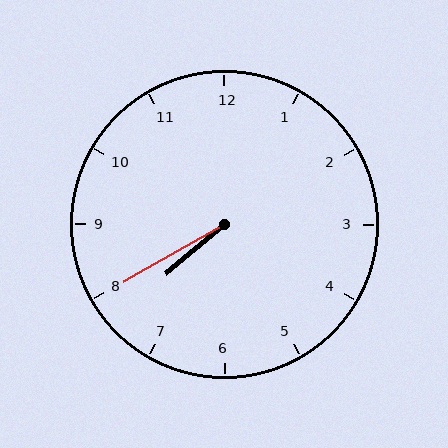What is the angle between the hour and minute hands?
Approximately 10 degrees.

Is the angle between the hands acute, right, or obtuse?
It is acute.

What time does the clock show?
7:40.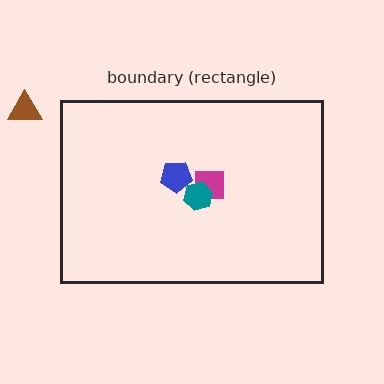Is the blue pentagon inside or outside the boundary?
Inside.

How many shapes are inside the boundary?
3 inside, 1 outside.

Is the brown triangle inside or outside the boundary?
Outside.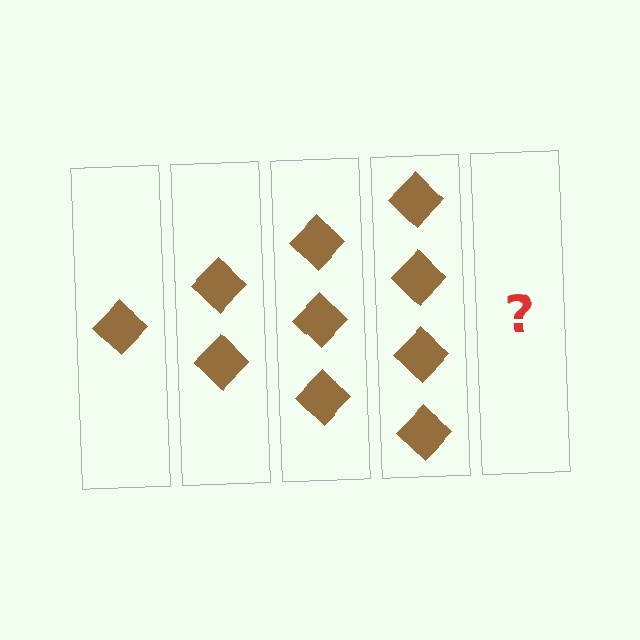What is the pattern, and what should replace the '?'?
The pattern is that each step adds one more diamond. The '?' should be 5 diamonds.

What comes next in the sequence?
The next element should be 5 diamonds.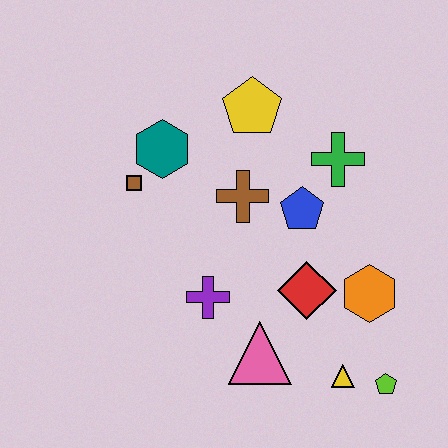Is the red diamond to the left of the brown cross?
No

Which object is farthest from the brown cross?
The lime pentagon is farthest from the brown cross.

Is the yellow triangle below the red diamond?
Yes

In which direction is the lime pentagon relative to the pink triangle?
The lime pentagon is to the right of the pink triangle.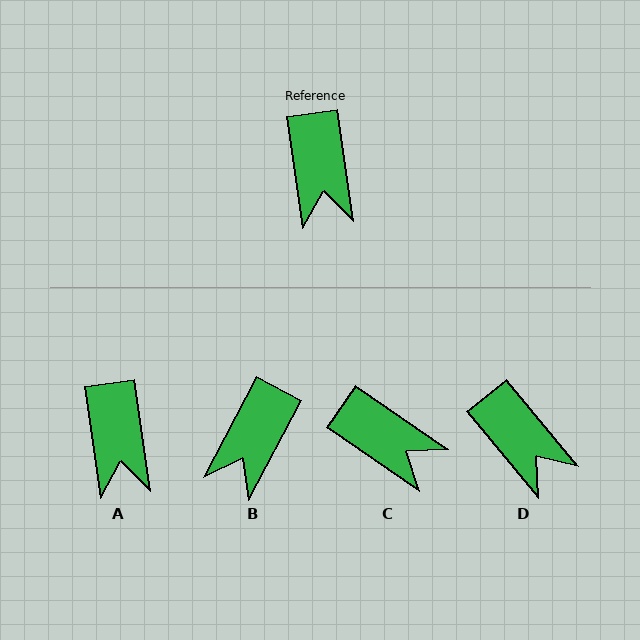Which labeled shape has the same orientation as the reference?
A.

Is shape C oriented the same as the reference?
No, it is off by about 48 degrees.